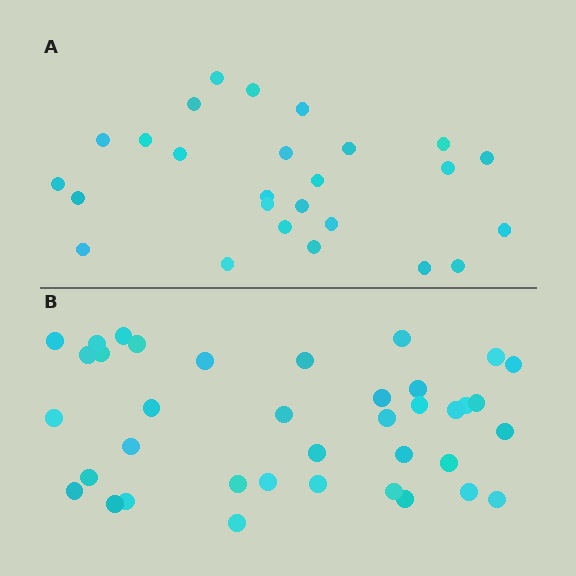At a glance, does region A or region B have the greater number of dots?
Region B (the bottom region) has more dots.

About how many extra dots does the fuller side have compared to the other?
Region B has roughly 12 or so more dots than region A.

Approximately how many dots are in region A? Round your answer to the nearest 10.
About 30 dots. (The exact count is 26, which rounds to 30.)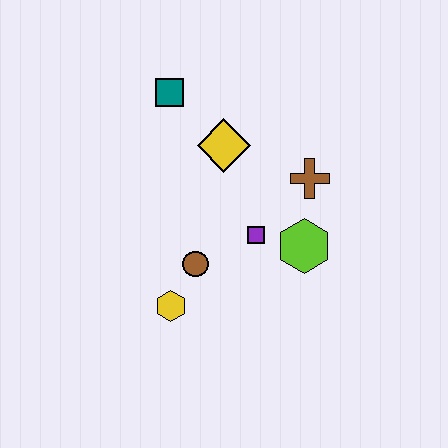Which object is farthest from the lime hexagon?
The teal square is farthest from the lime hexagon.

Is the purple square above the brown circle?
Yes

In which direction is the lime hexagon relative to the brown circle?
The lime hexagon is to the right of the brown circle.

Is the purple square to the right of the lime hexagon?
No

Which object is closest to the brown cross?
The lime hexagon is closest to the brown cross.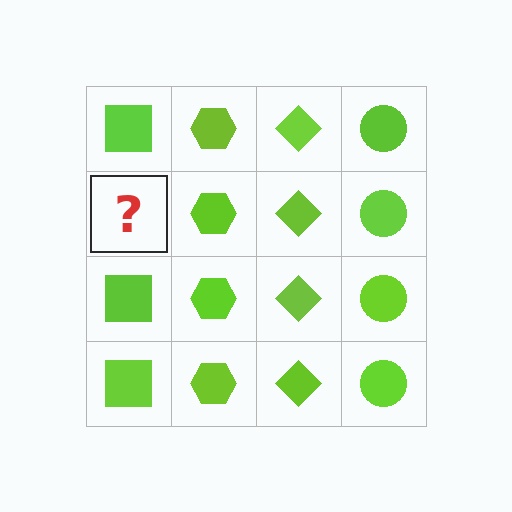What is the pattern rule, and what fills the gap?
The rule is that each column has a consistent shape. The gap should be filled with a lime square.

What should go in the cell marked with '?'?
The missing cell should contain a lime square.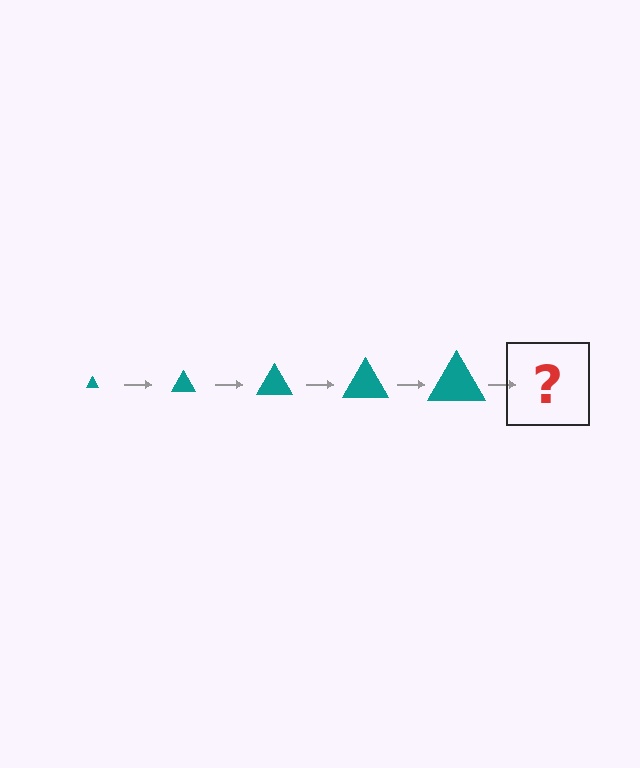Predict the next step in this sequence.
The next step is a teal triangle, larger than the previous one.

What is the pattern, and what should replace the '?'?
The pattern is that the triangle gets progressively larger each step. The '?' should be a teal triangle, larger than the previous one.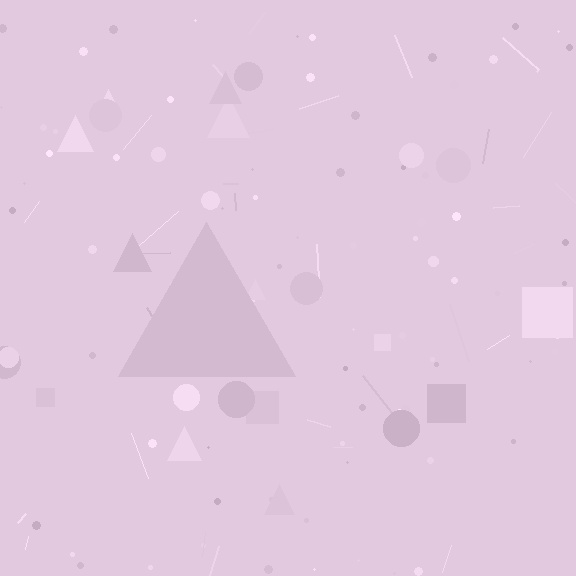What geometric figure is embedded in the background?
A triangle is embedded in the background.